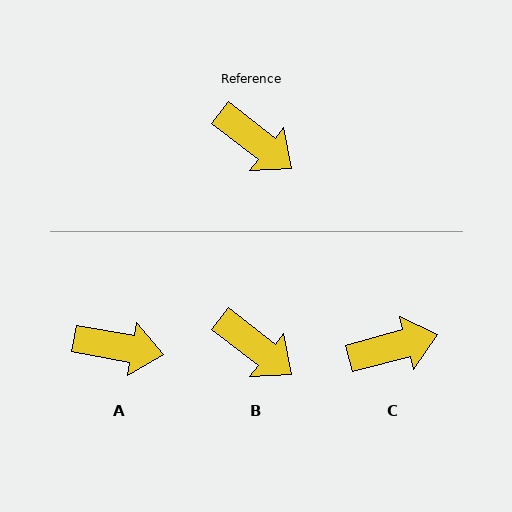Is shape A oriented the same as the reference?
No, it is off by about 28 degrees.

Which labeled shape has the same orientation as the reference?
B.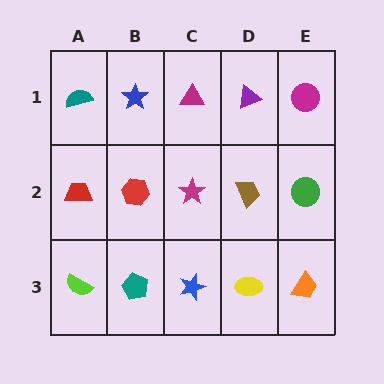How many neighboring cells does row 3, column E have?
2.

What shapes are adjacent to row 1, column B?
A red hexagon (row 2, column B), a teal semicircle (row 1, column A), a magenta triangle (row 1, column C).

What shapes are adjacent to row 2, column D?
A purple triangle (row 1, column D), a yellow ellipse (row 3, column D), a magenta star (row 2, column C), a green circle (row 2, column E).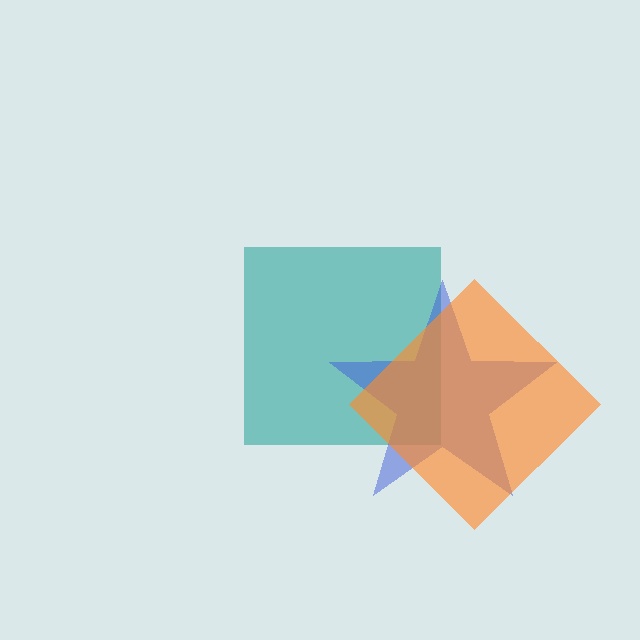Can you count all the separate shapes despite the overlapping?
Yes, there are 3 separate shapes.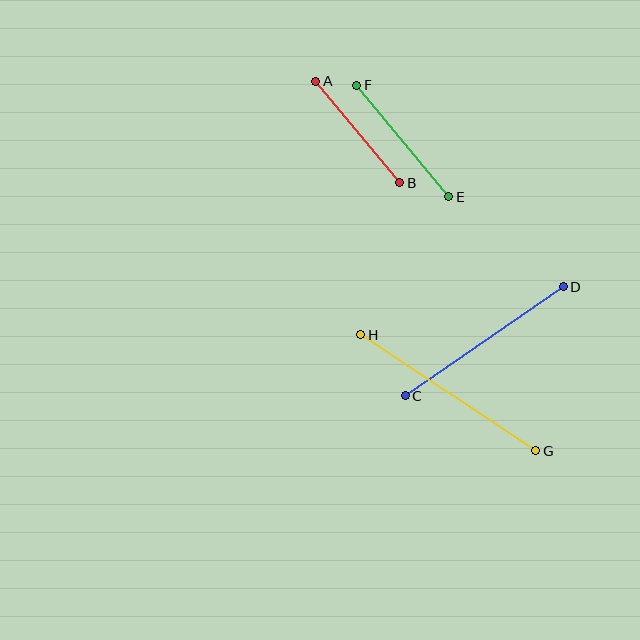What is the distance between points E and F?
The distance is approximately 145 pixels.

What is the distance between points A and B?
The distance is approximately 132 pixels.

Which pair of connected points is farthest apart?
Points G and H are farthest apart.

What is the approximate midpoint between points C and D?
The midpoint is at approximately (484, 341) pixels.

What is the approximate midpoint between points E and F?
The midpoint is at approximately (403, 141) pixels.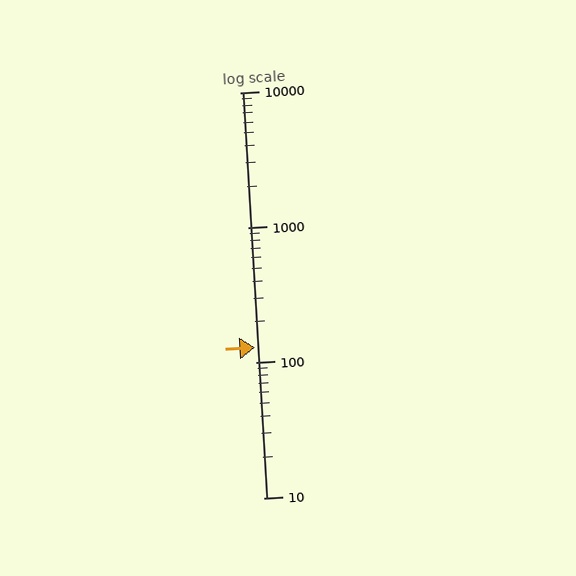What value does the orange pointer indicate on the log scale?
The pointer indicates approximately 130.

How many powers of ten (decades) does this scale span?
The scale spans 3 decades, from 10 to 10000.